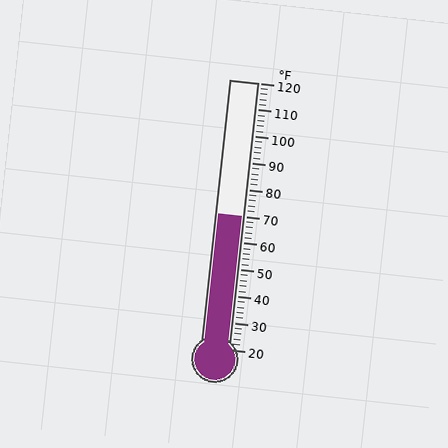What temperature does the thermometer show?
The thermometer shows approximately 70°F.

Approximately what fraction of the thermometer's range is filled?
The thermometer is filled to approximately 50% of its range.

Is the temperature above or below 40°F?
The temperature is above 40°F.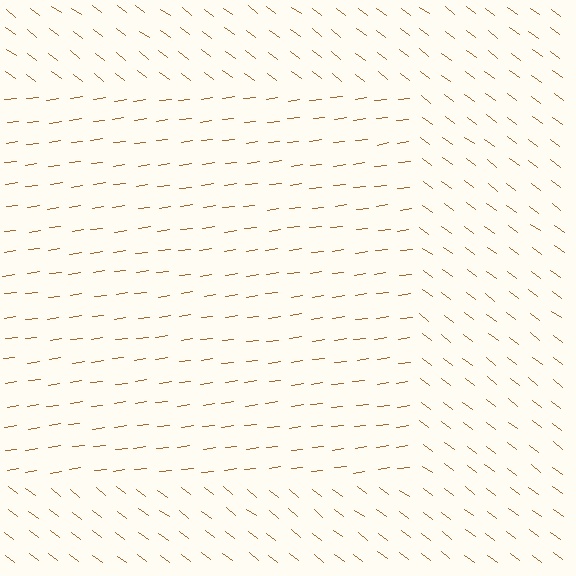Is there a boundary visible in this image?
Yes, there is a texture boundary formed by a change in line orientation.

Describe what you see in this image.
The image is filled with small brown line segments. A rectangle region in the image has lines oriented differently from the surrounding lines, creating a visible texture boundary.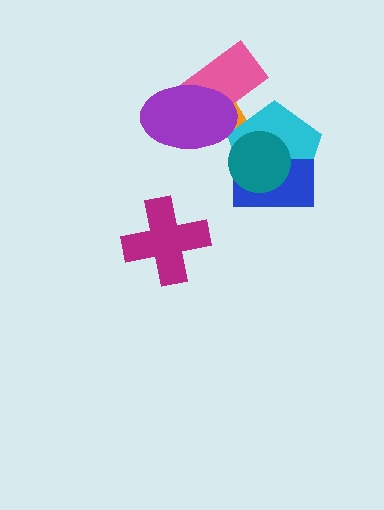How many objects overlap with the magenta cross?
0 objects overlap with the magenta cross.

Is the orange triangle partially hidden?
Yes, it is partially covered by another shape.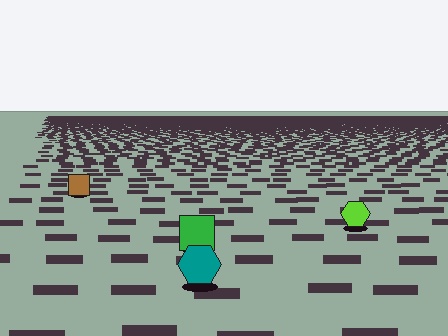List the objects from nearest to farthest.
From nearest to farthest: the teal hexagon, the green square, the lime hexagon, the brown square.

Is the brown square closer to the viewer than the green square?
No. The green square is closer — you can tell from the texture gradient: the ground texture is coarser near it.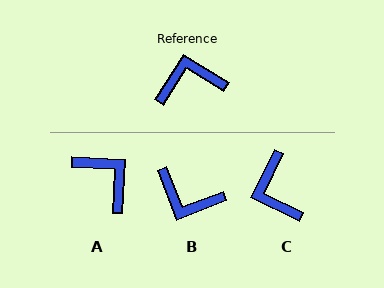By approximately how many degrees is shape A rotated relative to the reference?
Approximately 61 degrees clockwise.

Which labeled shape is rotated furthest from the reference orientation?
B, about 143 degrees away.